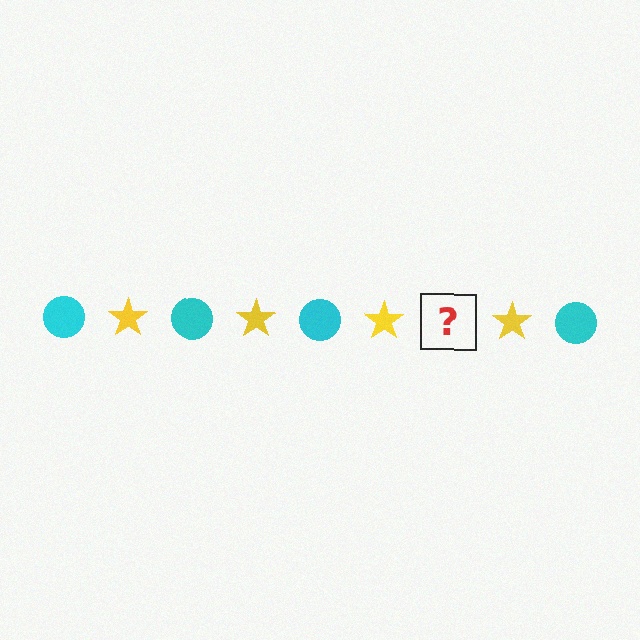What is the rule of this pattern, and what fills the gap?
The rule is that the pattern alternates between cyan circle and yellow star. The gap should be filled with a cyan circle.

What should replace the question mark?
The question mark should be replaced with a cyan circle.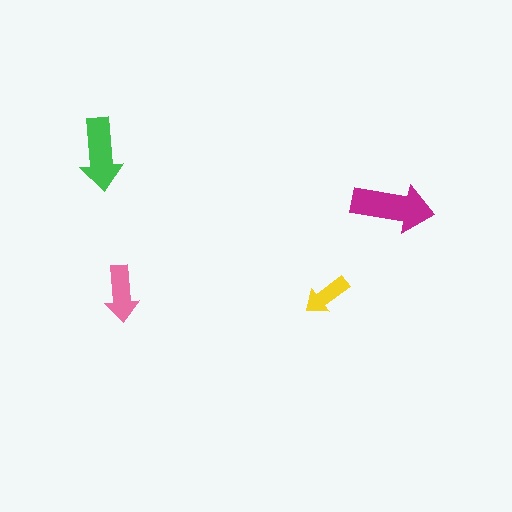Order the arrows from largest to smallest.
the magenta one, the green one, the pink one, the yellow one.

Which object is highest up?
The green arrow is topmost.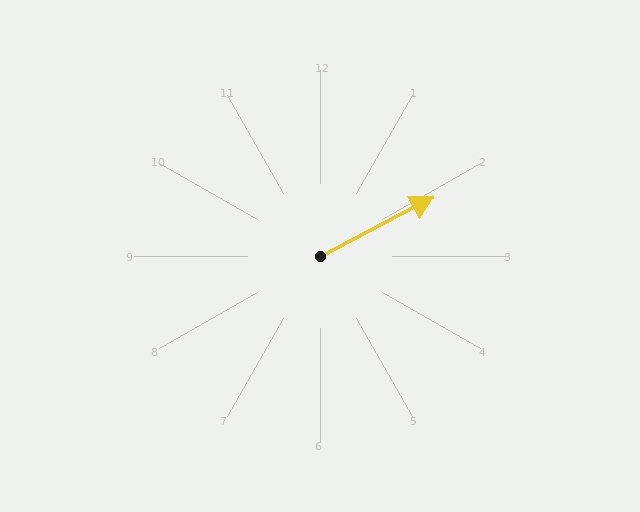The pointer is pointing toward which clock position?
Roughly 2 o'clock.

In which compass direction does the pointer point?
Northeast.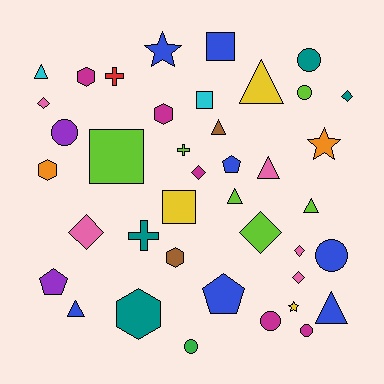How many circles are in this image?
There are 7 circles.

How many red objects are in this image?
There is 1 red object.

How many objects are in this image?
There are 40 objects.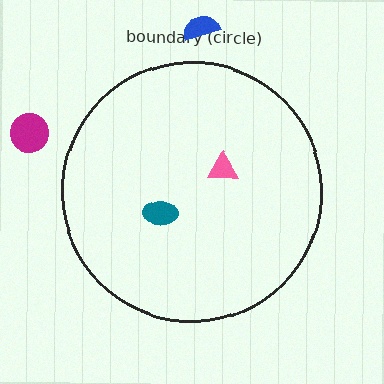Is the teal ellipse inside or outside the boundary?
Inside.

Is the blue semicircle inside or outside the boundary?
Outside.